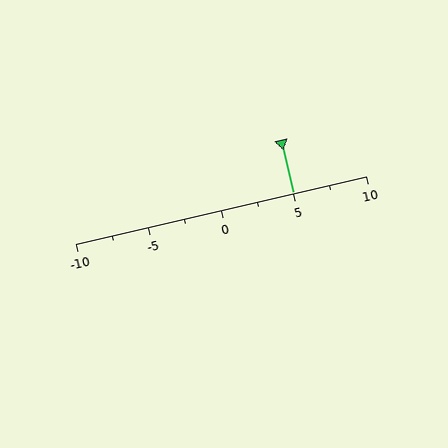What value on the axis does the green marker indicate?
The marker indicates approximately 5.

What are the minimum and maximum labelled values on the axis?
The axis runs from -10 to 10.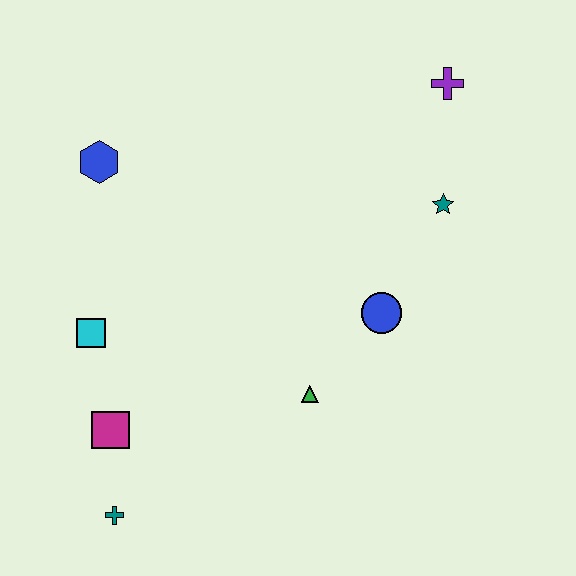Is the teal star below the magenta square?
No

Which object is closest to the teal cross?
The magenta square is closest to the teal cross.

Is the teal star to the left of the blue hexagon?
No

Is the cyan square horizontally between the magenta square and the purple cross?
No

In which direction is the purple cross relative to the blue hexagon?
The purple cross is to the right of the blue hexagon.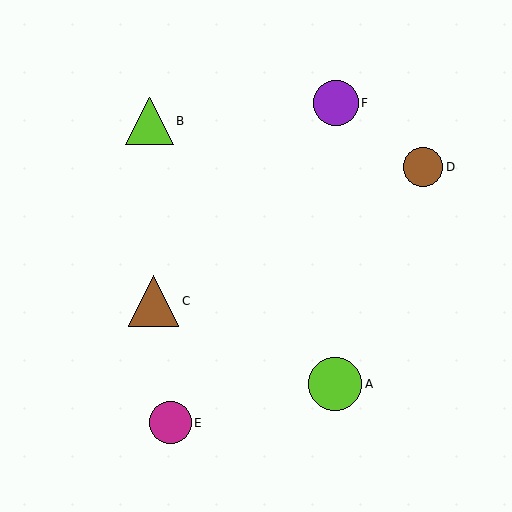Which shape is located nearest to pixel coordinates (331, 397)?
The lime circle (labeled A) at (335, 384) is nearest to that location.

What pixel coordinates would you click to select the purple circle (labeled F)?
Click at (336, 103) to select the purple circle F.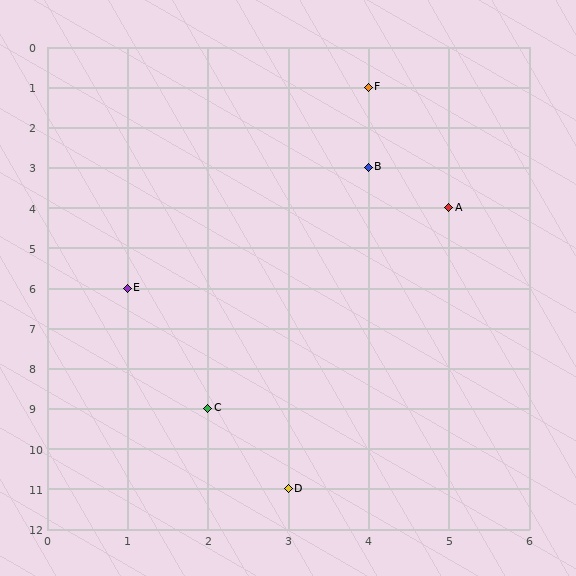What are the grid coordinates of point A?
Point A is at grid coordinates (5, 4).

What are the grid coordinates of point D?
Point D is at grid coordinates (3, 11).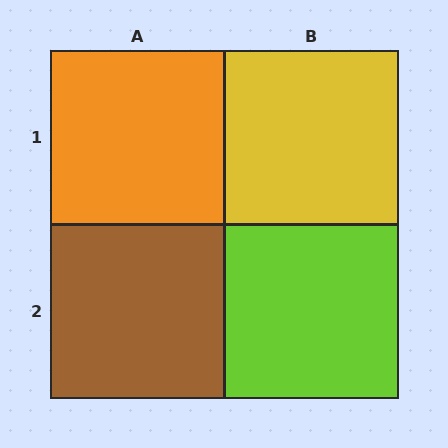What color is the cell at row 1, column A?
Orange.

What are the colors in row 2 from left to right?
Brown, lime.